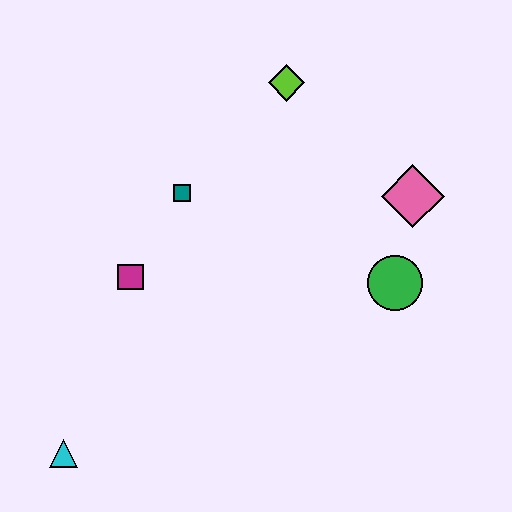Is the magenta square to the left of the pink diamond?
Yes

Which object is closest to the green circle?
The pink diamond is closest to the green circle.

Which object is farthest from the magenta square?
The pink diamond is farthest from the magenta square.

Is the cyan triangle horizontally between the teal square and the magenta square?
No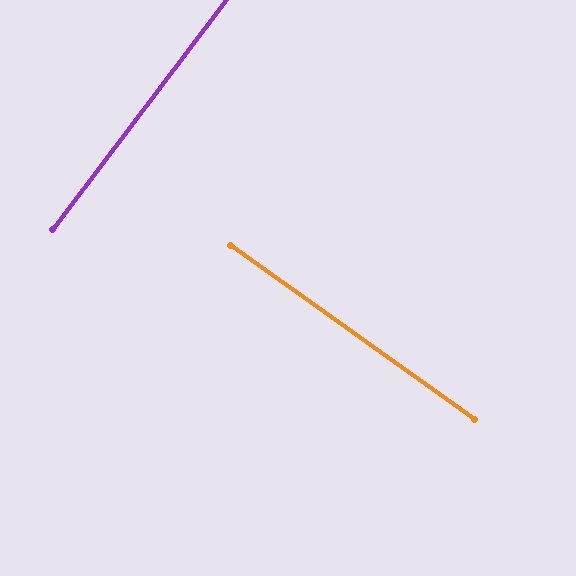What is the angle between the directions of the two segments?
Approximately 89 degrees.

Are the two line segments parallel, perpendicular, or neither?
Perpendicular — they meet at approximately 89°.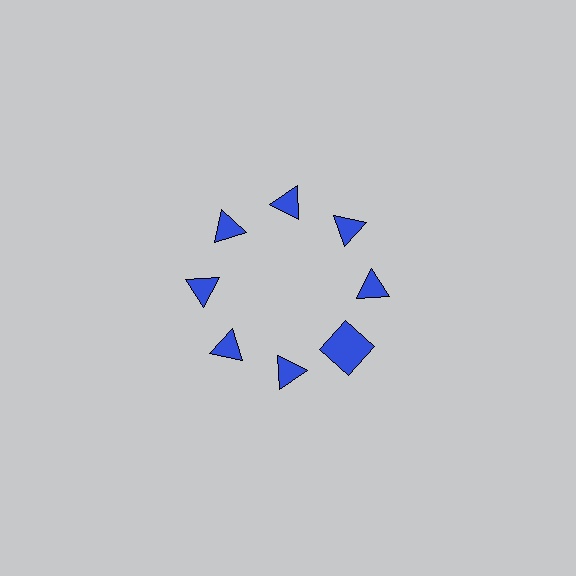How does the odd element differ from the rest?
It has a different shape: square instead of triangle.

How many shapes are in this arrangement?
There are 8 shapes arranged in a ring pattern.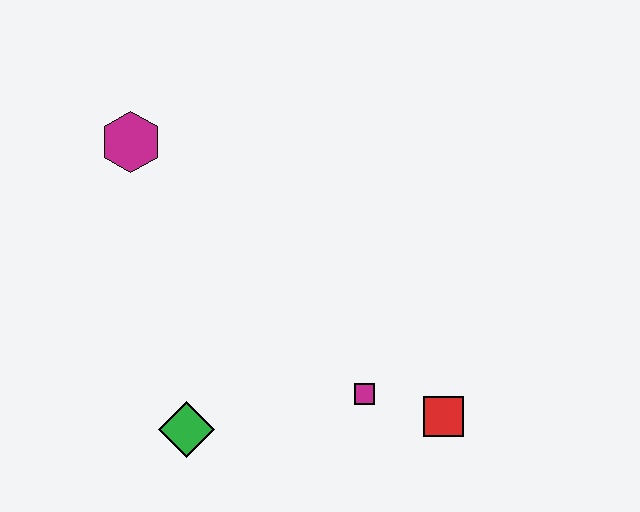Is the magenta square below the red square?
No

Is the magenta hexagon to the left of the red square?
Yes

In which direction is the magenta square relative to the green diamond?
The magenta square is to the right of the green diamond.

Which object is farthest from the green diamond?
The magenta hexagon is farthest from the green diamond.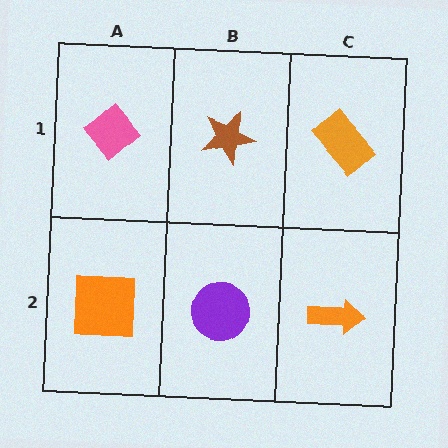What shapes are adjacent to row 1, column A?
An orange square (row 2, column A), a brown star (row 1, column B).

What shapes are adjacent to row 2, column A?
A pink diamond (row 1, column A), a purple circle (row 2, column B).